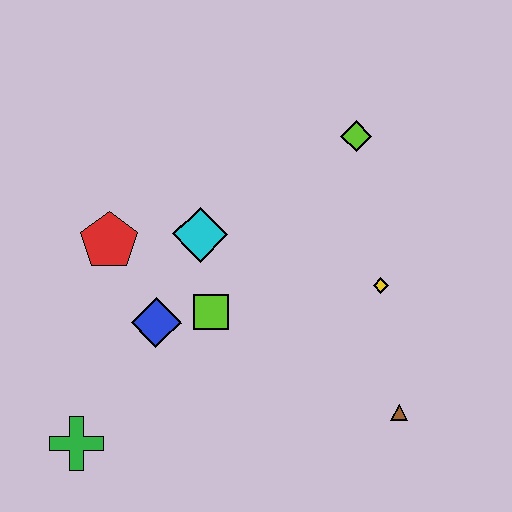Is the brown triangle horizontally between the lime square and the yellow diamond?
No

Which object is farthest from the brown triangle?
The red pentagon is farthest from the brown triangle.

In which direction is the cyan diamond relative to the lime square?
The cyan diamond is above the lime square.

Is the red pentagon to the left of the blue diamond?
Yes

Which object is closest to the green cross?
The blue diamond is closest to the green cross.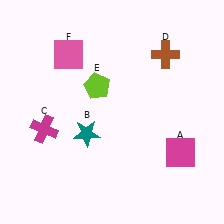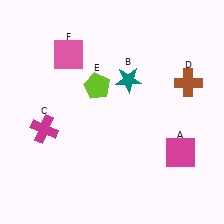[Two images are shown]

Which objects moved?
The objects that moved are: the teal star (B), the brown cross (D).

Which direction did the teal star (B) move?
The teal star (B) moved up.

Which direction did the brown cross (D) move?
The brown cross (D) moved down.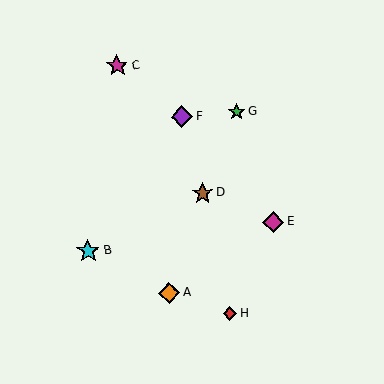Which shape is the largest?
The cyan star (labeled B) is the largest.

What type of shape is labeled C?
Shape C is a magenta star.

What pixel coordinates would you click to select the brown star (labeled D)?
Click at (203, 193) to select the brown star D.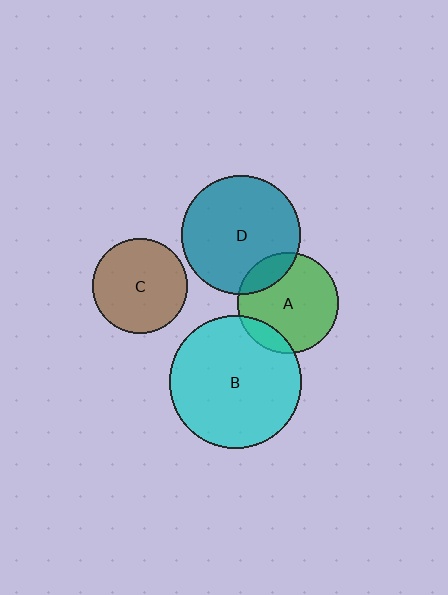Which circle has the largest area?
Circle B (cyan).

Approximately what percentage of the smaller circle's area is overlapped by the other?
Approximately 15%.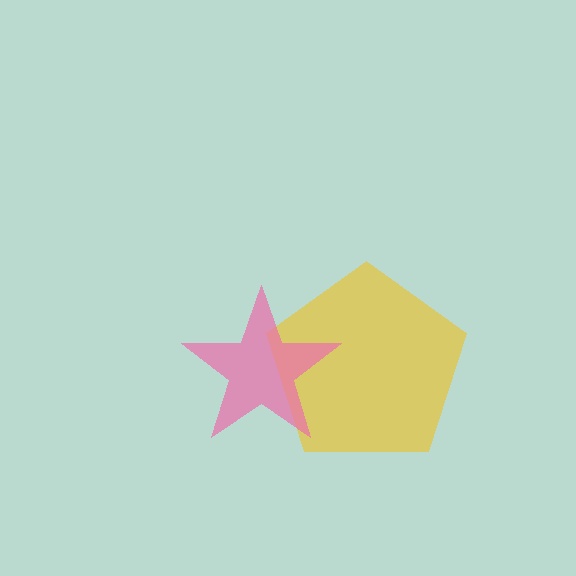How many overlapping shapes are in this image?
There are 2 overlapping shapes in the image.